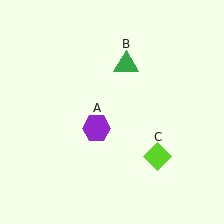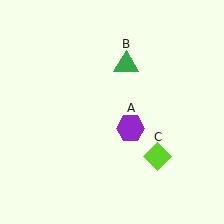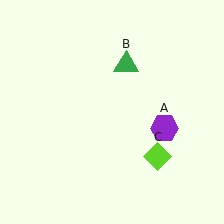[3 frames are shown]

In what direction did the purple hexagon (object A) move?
The purple hexagon (object A) moved right.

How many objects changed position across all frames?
1 object changed position: purple hexagon (object A).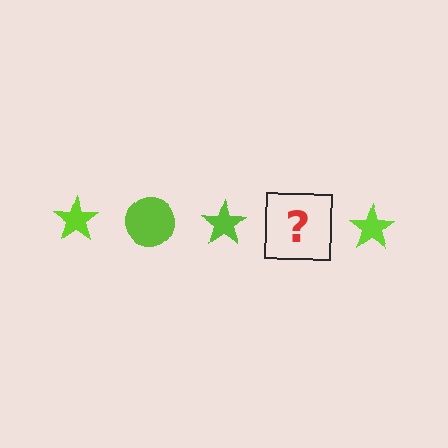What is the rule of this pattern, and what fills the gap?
The rule is that the pattern cycles through star, circle shapes in lime. The gap should be filled with a lime circle.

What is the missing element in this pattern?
The missing element is a lime circle.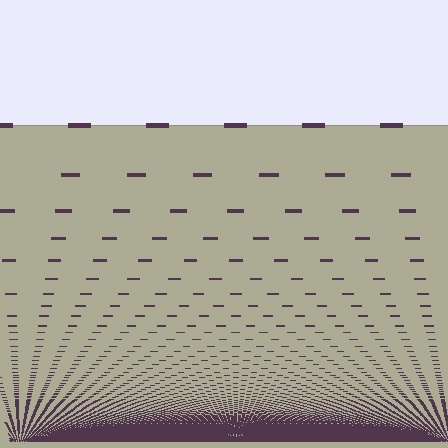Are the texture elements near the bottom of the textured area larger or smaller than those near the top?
Smaller. The gradient is inverted — elements near the bottom are smaller and denser.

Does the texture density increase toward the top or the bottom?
Density increases toward the bottom.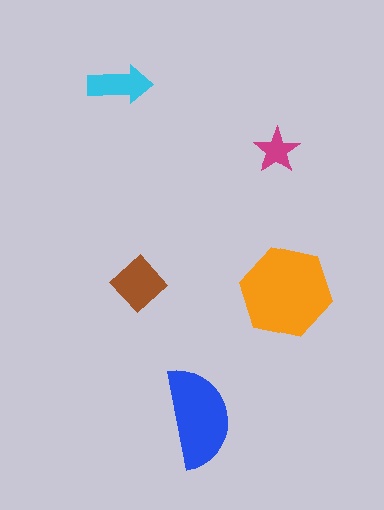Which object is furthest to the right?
The orange hexagon is rightmost.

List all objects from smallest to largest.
The magenta star, the cyan arrow, the brown diamond, the blue semicircle, the orange hexagon.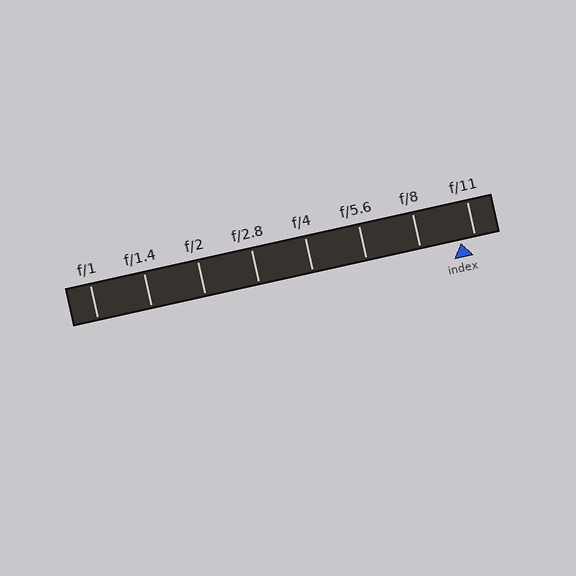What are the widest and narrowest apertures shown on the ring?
The widest aperture shown is f/1 and the narrowest is f/11.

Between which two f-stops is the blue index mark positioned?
The index mark is between f/8 and f/11.